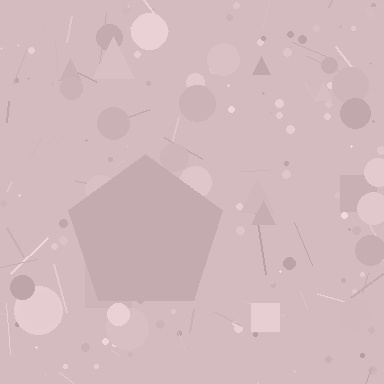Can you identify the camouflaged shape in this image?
The camouflaged shape is a pentagon.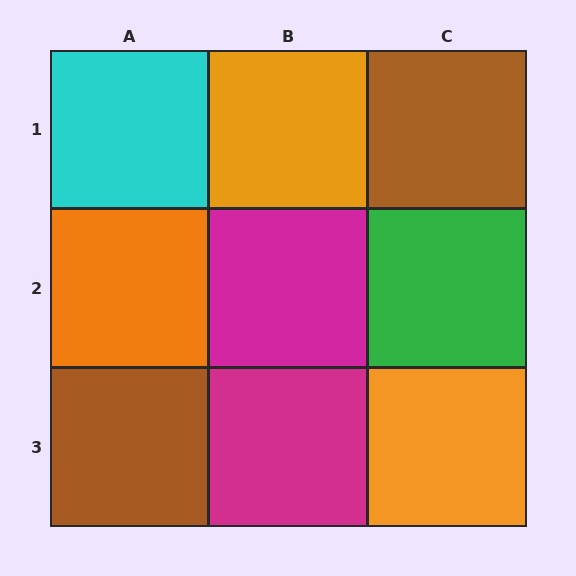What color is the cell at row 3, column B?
Magenta.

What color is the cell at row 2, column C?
Green.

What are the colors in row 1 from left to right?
Cyan, orange, brown.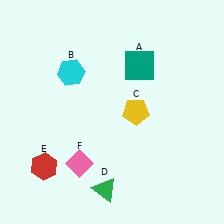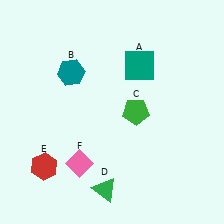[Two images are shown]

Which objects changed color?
B changed from cyan to teal. C changed from yellow to green.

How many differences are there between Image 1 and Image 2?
There are 2 differences between the two images.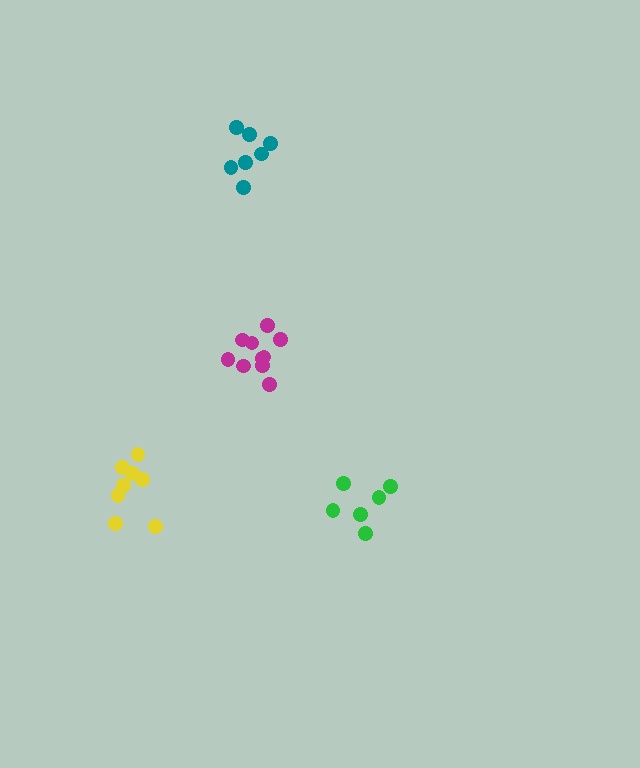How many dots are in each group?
Group 1: 6 dots, Group 2: 8 dots, Group 3: 7 dots, Group 4: 10 dots (31 total).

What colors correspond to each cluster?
The clusters are colored: green, yellow, teal, magenta.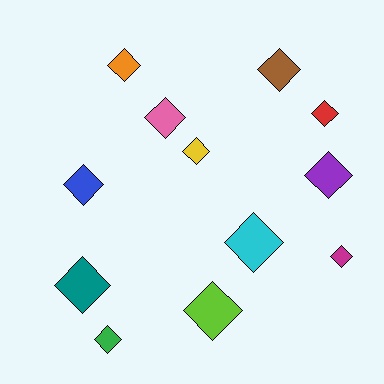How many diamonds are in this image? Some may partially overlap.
There are 12 diamonds.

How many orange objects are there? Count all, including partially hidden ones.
There is 1 orange object.